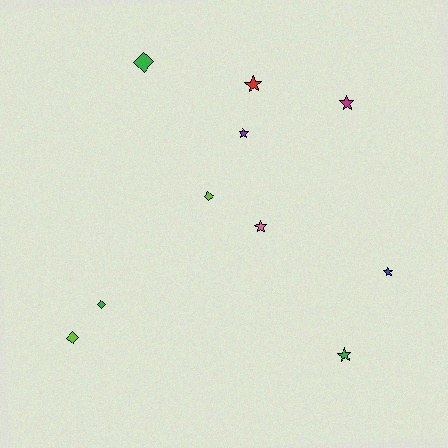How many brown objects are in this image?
There are no brown objects.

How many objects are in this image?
There are 10 objects.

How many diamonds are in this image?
There are 4 diamonds.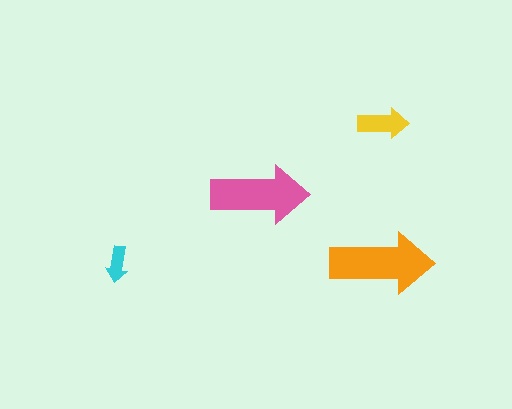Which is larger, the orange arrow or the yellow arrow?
The orange one.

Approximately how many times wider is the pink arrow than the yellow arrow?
About 2 times wider.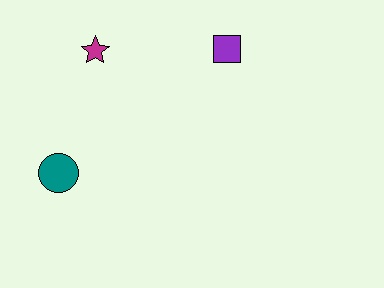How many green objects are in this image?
There are no green objects.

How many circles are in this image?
There is 1 circle.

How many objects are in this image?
There are 3 objects.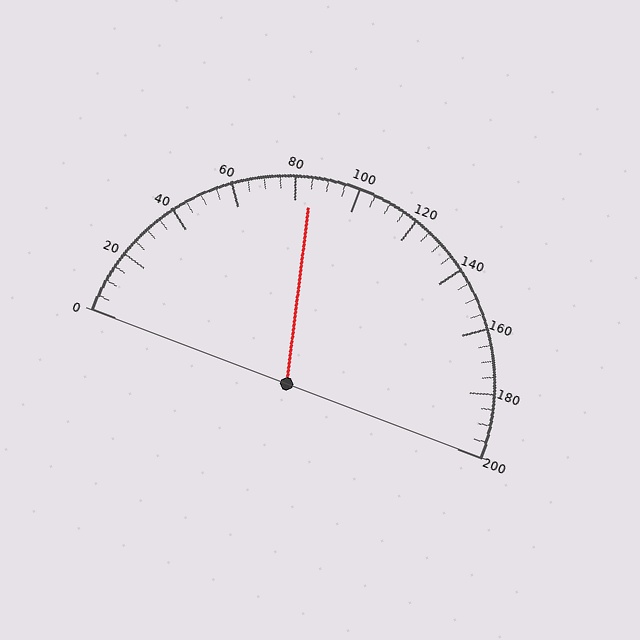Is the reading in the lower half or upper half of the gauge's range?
The reading is in the lower half of the range (0 to 200).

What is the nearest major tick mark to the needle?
The nearest major tick mark is 80.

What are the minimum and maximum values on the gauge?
The gauge ranges from 0 to 200.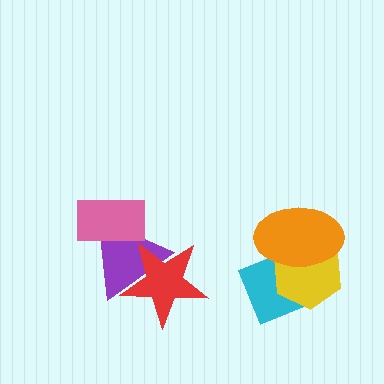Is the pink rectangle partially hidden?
No, no other shape covers it.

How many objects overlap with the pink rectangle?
1 object overlaps with the pink rectangle.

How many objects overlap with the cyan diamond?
2 objects overlap with the cyan diamond.